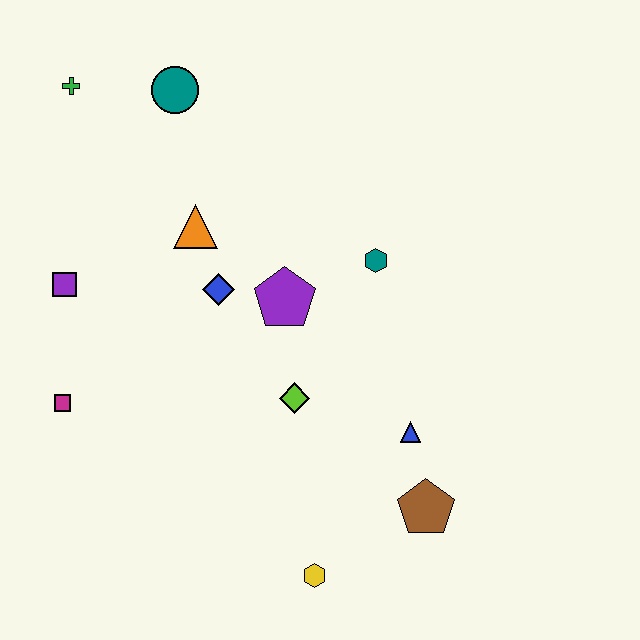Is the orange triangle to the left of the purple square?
No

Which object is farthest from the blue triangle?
The green cross is farthest from the blue triangle.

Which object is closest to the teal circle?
The green cross is closest to the teal circle.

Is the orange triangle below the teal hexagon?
No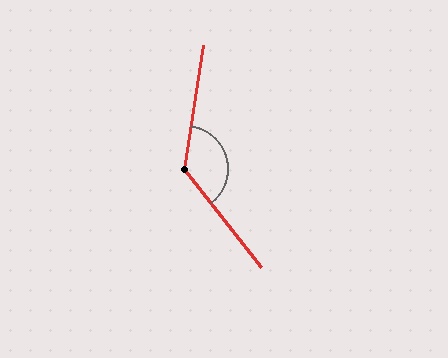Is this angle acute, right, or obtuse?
It is obtuse.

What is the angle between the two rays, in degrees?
Approximately 134 degrees.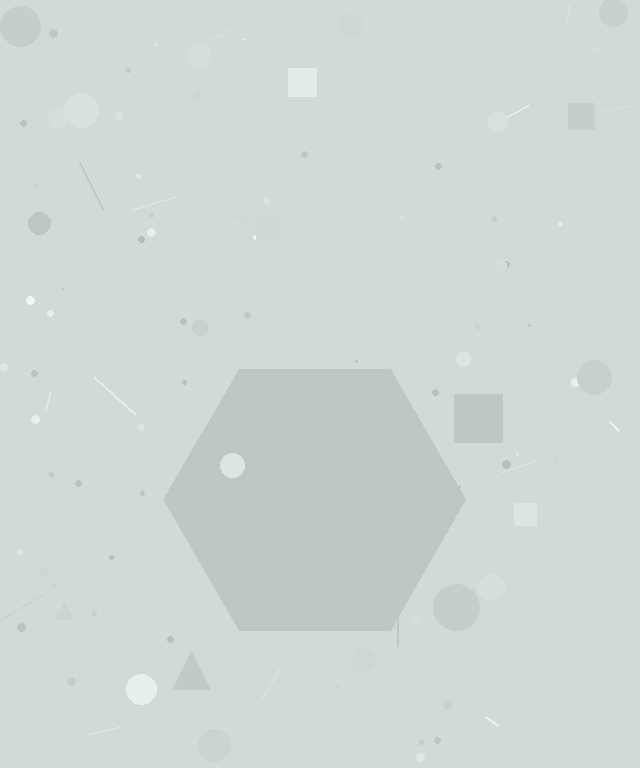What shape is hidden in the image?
A hexagon is hidden in the image.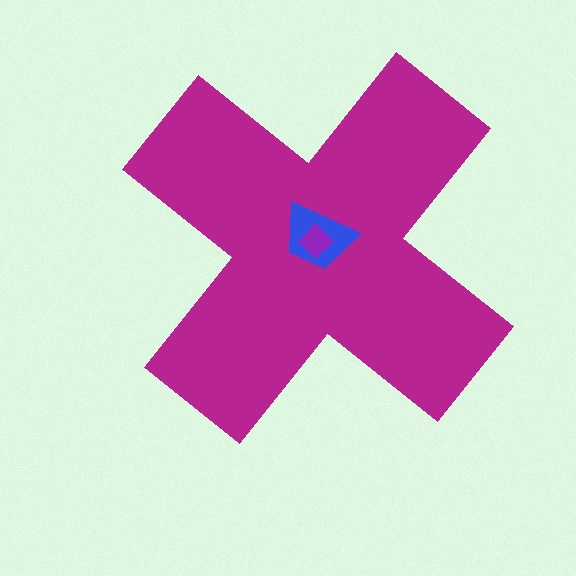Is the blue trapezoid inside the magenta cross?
Yes.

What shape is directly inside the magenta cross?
The blue trapezoid.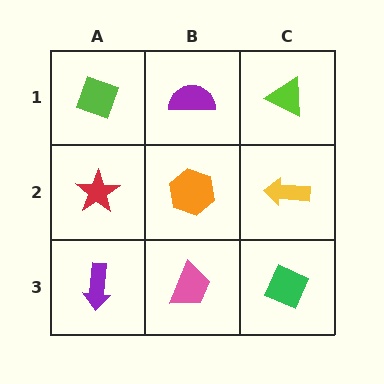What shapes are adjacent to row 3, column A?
A red star (row 2, column A), a pink trapezoid (row 3, column B).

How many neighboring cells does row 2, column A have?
3.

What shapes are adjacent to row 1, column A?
A red star (row 2, column A), a purple semicircle (row 1, column B).